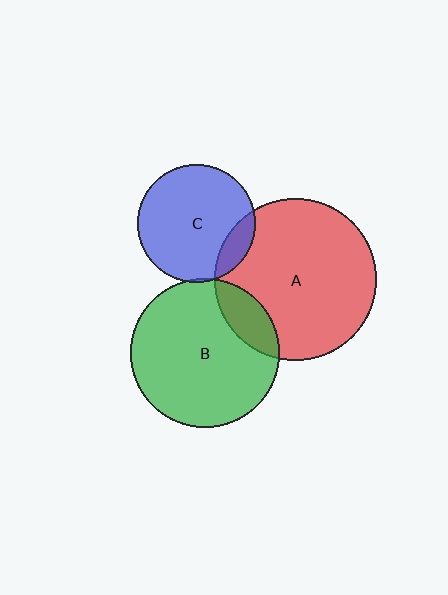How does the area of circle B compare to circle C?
Approximately 1.6 times.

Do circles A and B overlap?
Yes.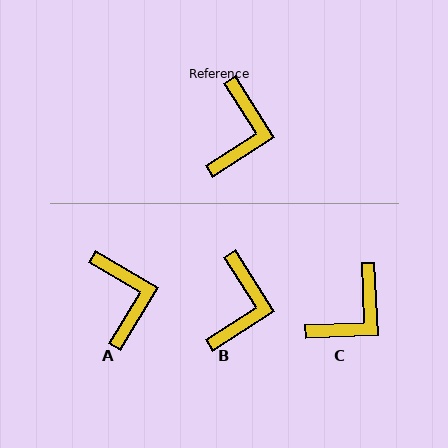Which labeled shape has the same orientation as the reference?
B.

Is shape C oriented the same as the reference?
No, it is off by about 30 degrees.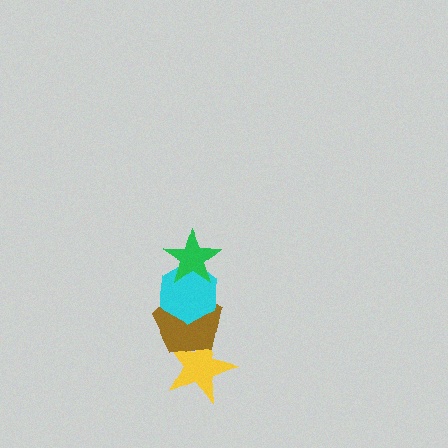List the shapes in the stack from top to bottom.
From top to bottom: the green star, the cyan hexagon, the brown pentagon, the yellow star.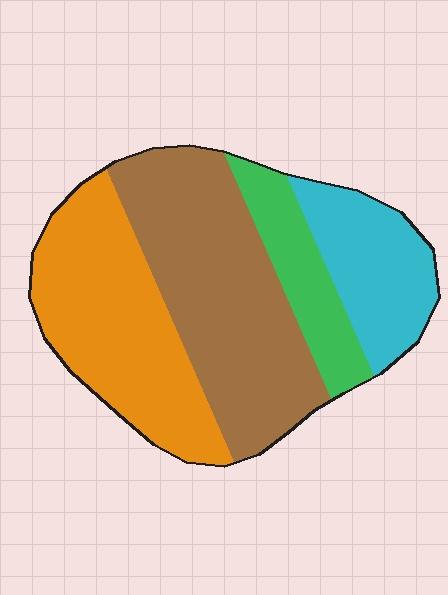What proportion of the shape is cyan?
Cyan takes up about one sixth (1/6) of the shape.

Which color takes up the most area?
Brown, at roughly 40%.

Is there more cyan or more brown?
Brown.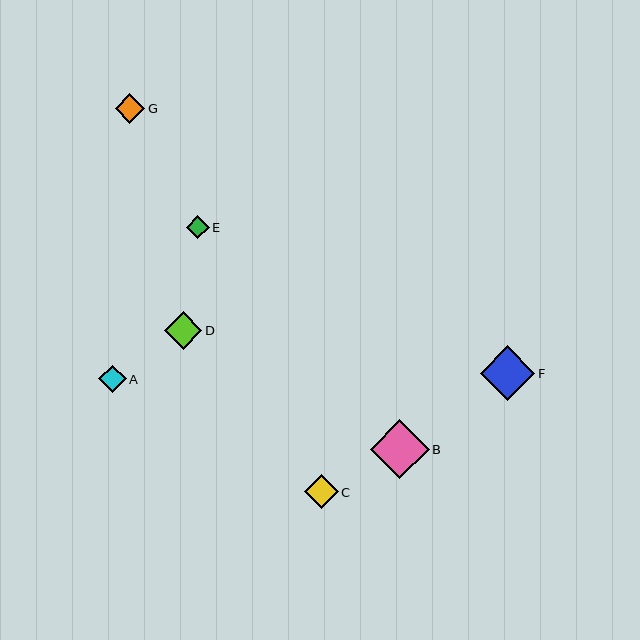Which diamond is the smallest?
Diamond E is the smallest with a size of approximately 23 pixels.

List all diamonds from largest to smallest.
From largest to smallest: B, F, D, C, G, A, E.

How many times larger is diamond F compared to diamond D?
Diamond F is approximately 1.5 times the size of diamond D.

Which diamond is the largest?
Diamond B is the largest with a size of approximately 58 pixels.